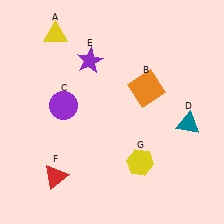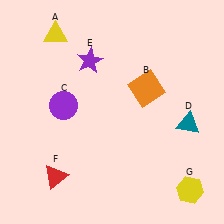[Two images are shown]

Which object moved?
The yellow hexagon (G) moved right.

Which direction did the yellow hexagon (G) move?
The yellow hexagon (G) moved right.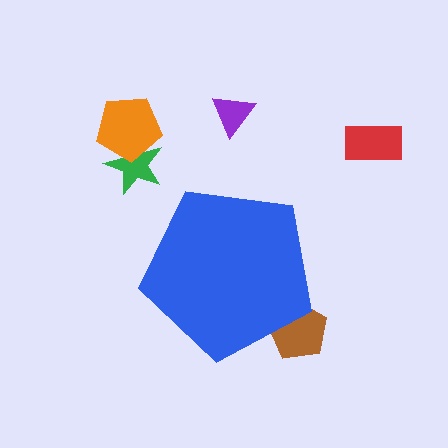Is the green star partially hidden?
No, the green star is fully visible.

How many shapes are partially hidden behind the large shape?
1 shape is partially hidden.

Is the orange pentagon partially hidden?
No, the orange pentagon is fully visible.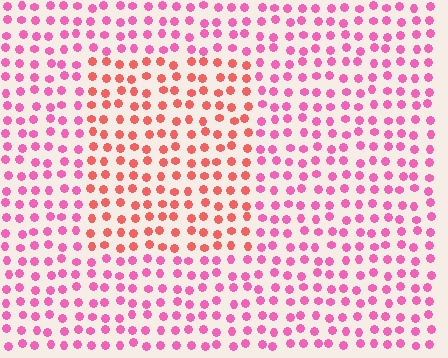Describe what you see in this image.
The image is filled with small pink elements in a uniform arrangement. A rectangle-shaped region is visible where the elements are tinted to a slightly different hue, forming a subtle color boundary.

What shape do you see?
I see a rectangle.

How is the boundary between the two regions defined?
The boundary is defined purely by a slight shift in hue (about 36 degrees). Spacing, size, and orientation are identical on both sides.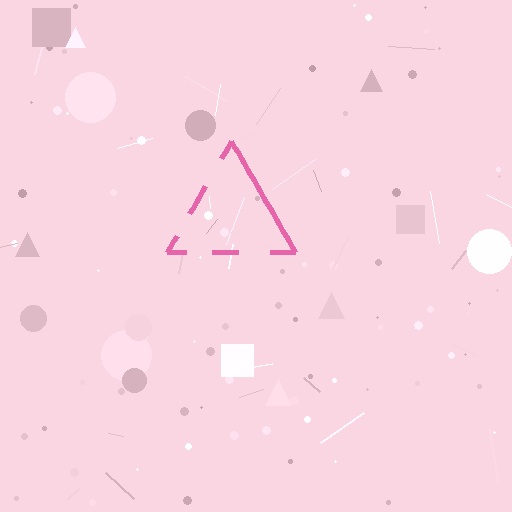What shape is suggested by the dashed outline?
The dashed outline suggests a triangle.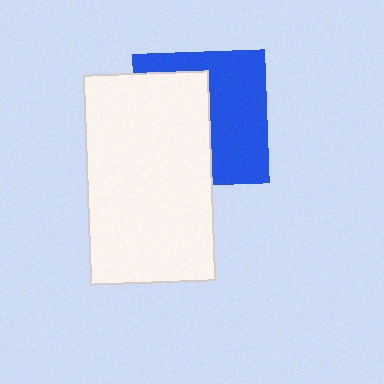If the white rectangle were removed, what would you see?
You would see the complete blue square.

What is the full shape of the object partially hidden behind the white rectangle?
The partially hidden object is a blue square.